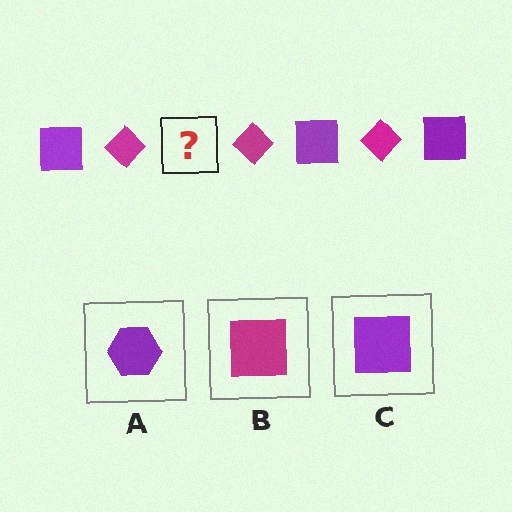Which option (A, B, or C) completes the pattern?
C.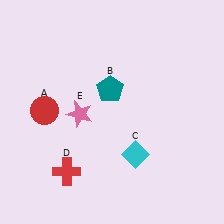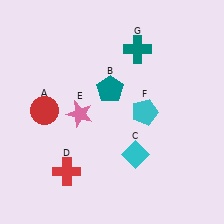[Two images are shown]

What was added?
A cyan pentagon (F), a teal cross (G) were added in Image 2.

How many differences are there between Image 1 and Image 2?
There are 2 differences between the two images.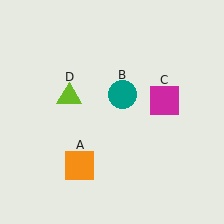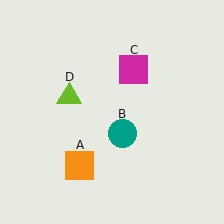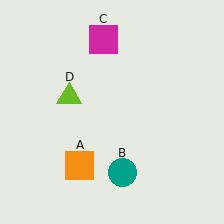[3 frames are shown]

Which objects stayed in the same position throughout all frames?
Orange square (object A) and lime triangle (object D) remained stationary.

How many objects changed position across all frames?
2 objects changed position: teal circle (object B), magenta square (object C).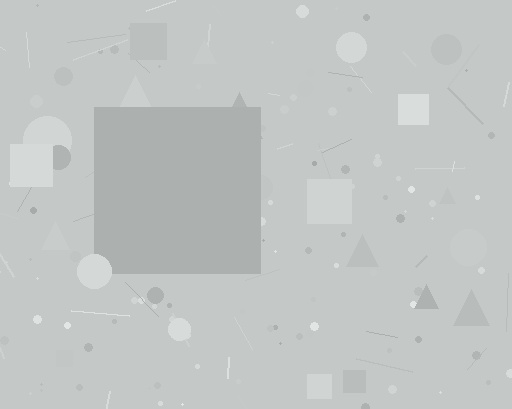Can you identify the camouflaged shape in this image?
The camouflaged shape is a square.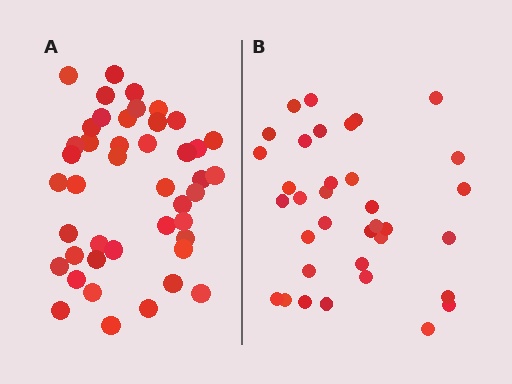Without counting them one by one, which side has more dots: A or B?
Region A (the left region) has more dots.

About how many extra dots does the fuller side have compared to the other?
Region A has roughly 8 or so more dots than region B.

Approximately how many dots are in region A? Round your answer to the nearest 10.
About 40 dots. (The exact count is 44, which rounds to 40.)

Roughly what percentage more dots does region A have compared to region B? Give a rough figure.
About 25% more.